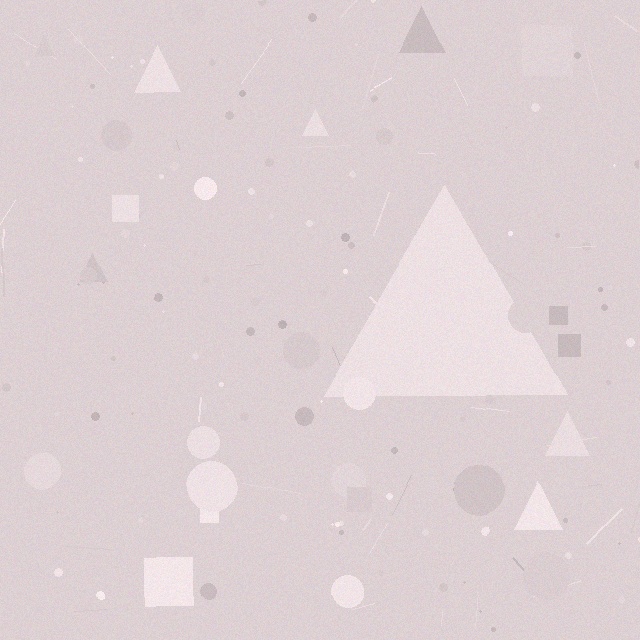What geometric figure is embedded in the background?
A triangle is embedded in the background.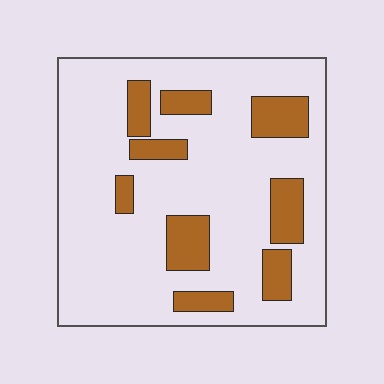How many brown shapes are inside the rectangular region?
9.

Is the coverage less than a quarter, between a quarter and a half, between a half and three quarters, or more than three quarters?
Less than a quarter.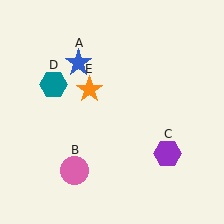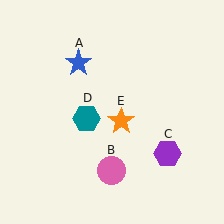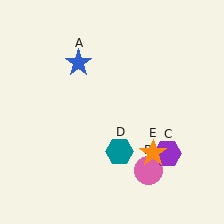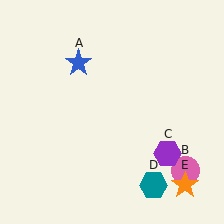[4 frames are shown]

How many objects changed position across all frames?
3 objects changed position: pink circle (object B), teal hexagon (object D), orange star (object E).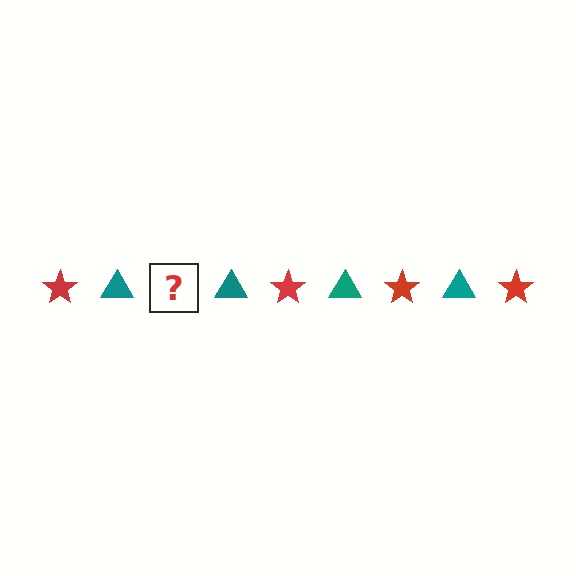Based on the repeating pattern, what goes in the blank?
The blank should be a red star.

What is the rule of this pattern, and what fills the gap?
The rule is that the pattern alternates between red star and teal triangle. The gap should be filled with a red star.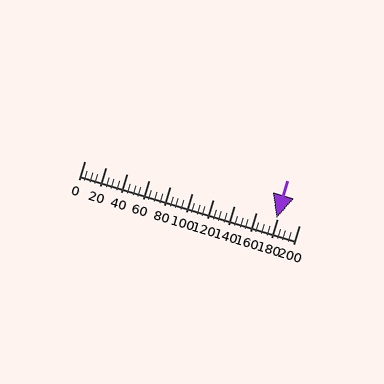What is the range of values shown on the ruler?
The ruler shows values from 0 to 200.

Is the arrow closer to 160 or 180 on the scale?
The arrow is closer to 180.